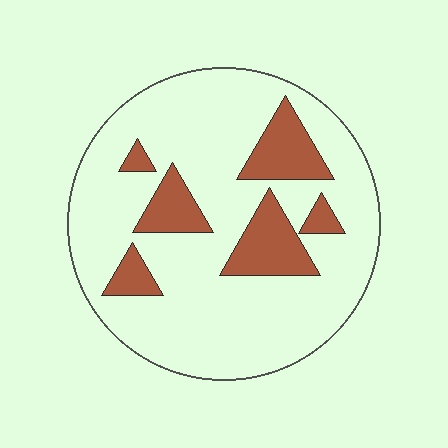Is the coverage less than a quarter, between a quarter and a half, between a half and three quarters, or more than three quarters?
Less than a quarter.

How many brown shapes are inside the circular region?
6.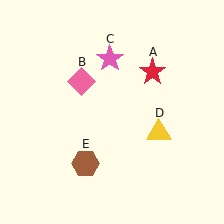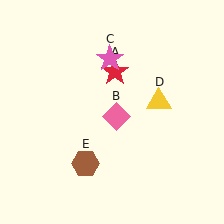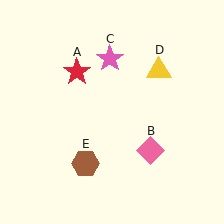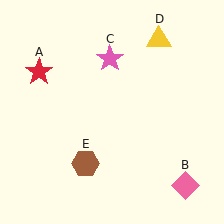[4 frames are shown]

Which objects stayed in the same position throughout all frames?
Pink star (object C) and brown hexagon (object E) remained stationary.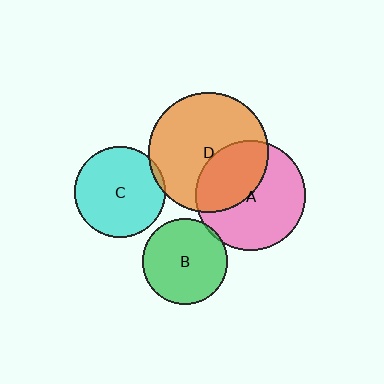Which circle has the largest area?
Circle D (orange).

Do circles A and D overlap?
Yes.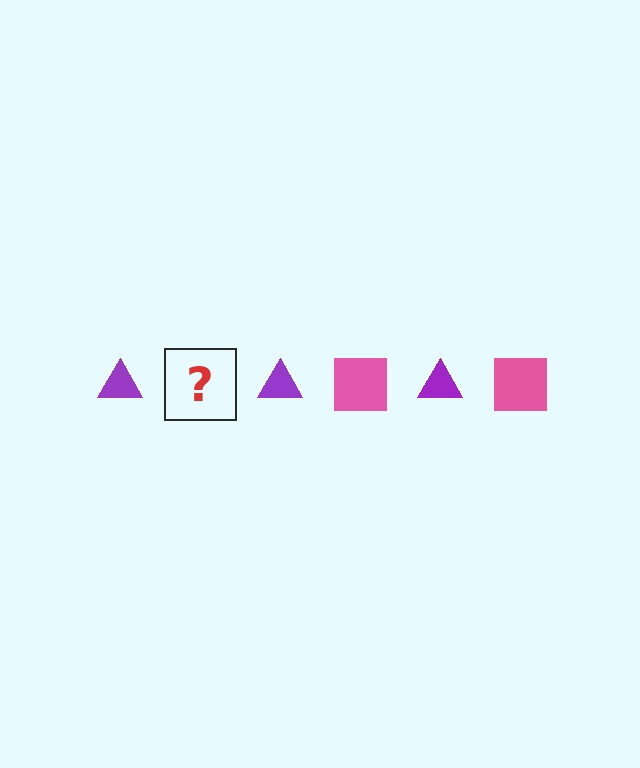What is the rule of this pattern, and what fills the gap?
The rule is that the pattern alternates between purple triangle and pink square. The gap should be filled with a pink square.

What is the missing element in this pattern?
The missing element is a pink square.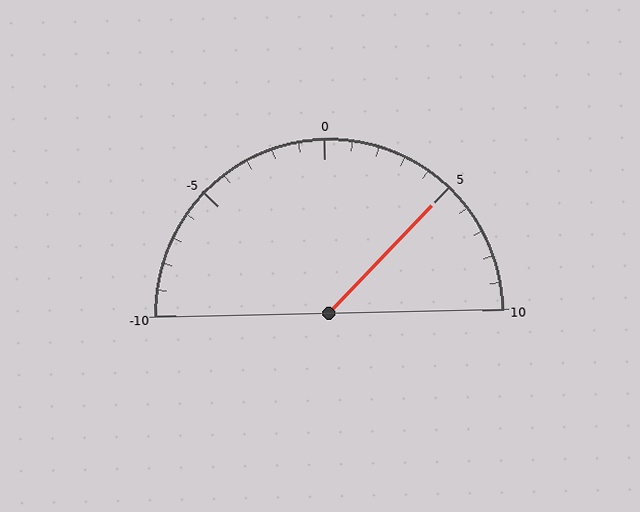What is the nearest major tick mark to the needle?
The nearest major tick mark is 5.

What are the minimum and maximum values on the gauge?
The gauge ranges from -10 to 10.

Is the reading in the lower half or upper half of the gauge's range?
The reading is in the upper half of the range (-10 to 10).